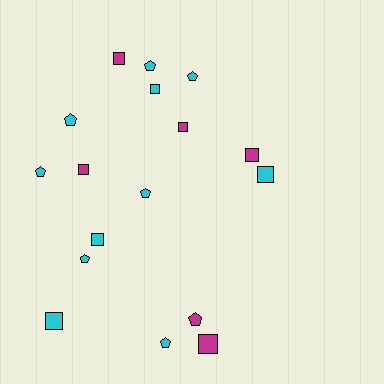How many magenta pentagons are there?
There is 1 magenta pentagon.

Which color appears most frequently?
Cyan, with 11 objects.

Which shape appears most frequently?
Square, with 9 objects.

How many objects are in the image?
There are 17 objects.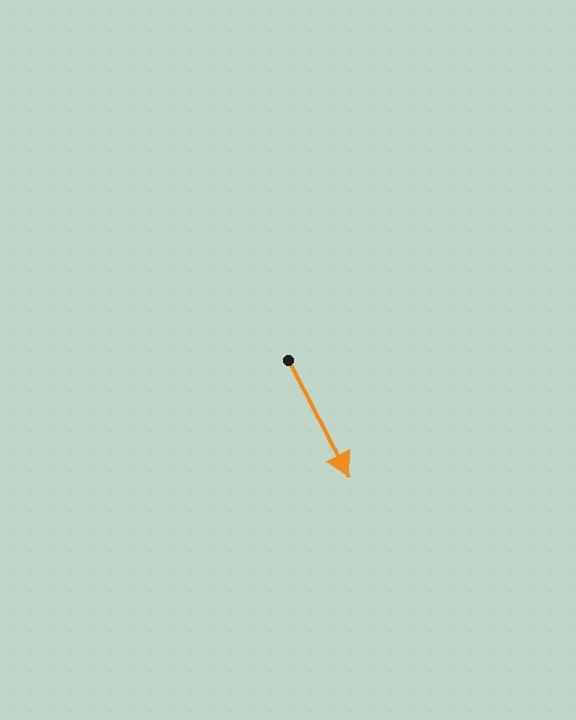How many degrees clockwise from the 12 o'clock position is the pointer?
Approximately 152 degrees.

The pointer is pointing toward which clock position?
Roughly 5 o'clock.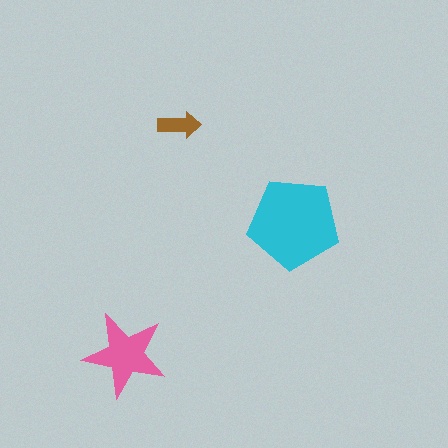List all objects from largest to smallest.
The cyan pentagon, the pink star, the brown arrow.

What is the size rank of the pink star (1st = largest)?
2nd.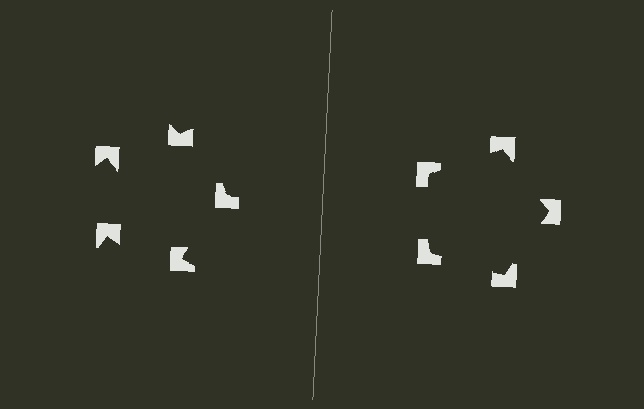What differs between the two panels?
The notched squares are positioned identically on both sides; only the wedge orientations differ. On the right they align to a pentagon; on the left they are misaligned.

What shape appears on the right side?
An illusory pentagon.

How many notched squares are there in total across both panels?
10 — 5 on each side.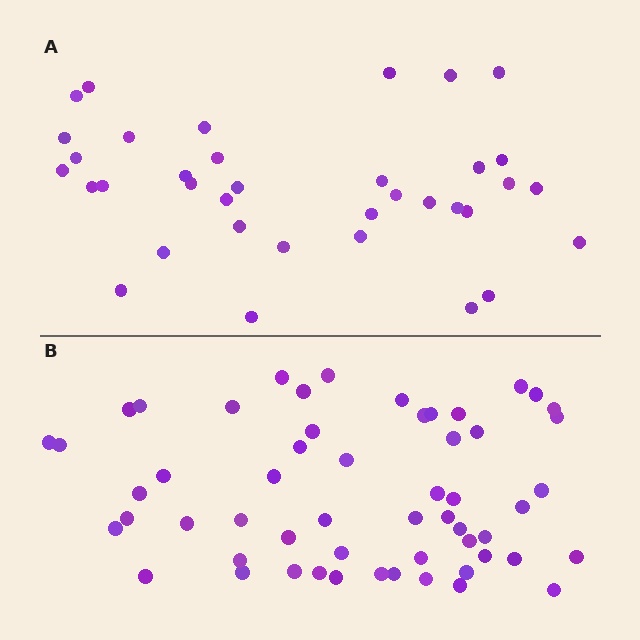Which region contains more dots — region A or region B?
Region B (the bottom region) has more dots.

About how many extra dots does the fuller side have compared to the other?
Region B has approximately 20 more dots than region A.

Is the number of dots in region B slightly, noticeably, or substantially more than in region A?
Region B has substantially more. The ratio is roughly 1.6 to 1.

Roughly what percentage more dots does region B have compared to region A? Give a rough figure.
About 55% more.